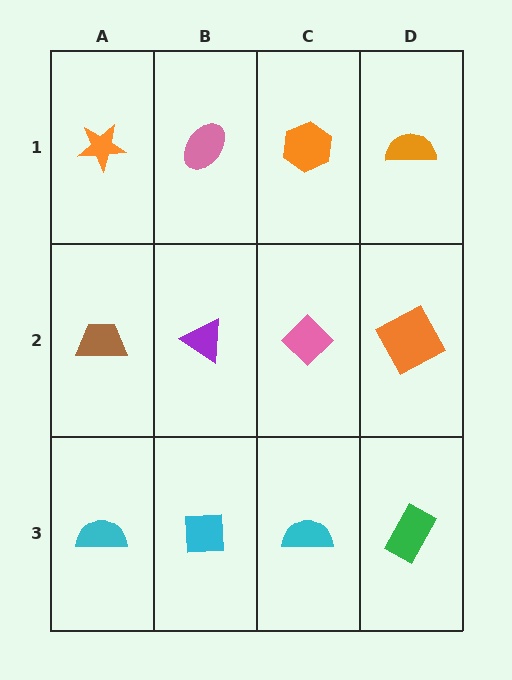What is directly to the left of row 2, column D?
A pink diamond.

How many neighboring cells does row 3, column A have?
2.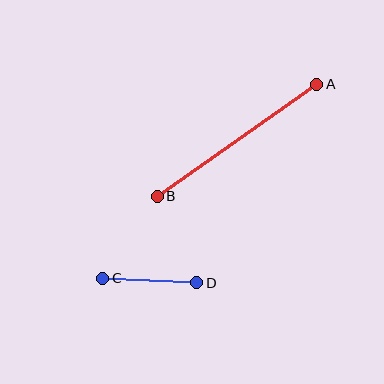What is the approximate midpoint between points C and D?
The midpoint is at approximately (150, 281) pixels.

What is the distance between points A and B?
The distance is approximately 195 pixels.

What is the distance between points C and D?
The distance is approximately 94 pixels.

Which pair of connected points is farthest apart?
Points A and B are farthest apart.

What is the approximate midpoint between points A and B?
The midpoint is at approximately (237, 140) pixels.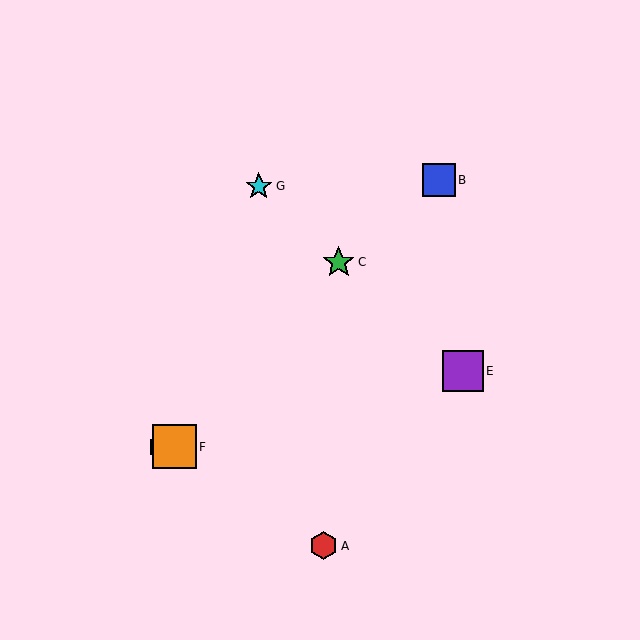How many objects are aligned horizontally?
2 objects (D, F) are aligned horizontally.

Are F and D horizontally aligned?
Yes, both are at y≈447.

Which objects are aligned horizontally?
Objects D, F are aligned horizontally.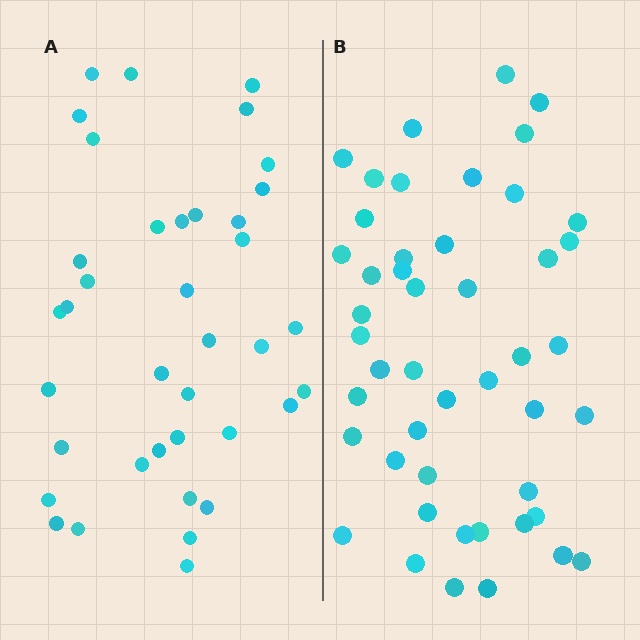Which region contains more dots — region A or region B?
Region B (the right region) has more dots.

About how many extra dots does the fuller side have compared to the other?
Region B has roughly 8 or so more dots than region A.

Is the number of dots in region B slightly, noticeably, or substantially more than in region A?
Region B has only slightly more — the two regions are fairly close. The ratio is roughly 1.2 to 1.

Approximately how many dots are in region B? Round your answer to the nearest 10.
About 50 dots. (The exact count is 47, which rounds to 50.)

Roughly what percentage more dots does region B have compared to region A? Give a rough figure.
About 25% more.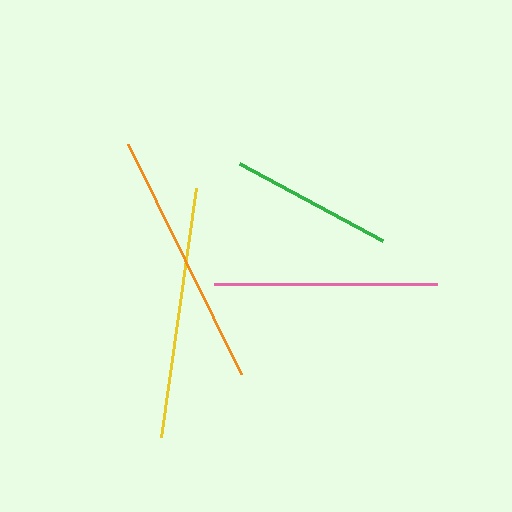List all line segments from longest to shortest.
From longest to shortest: orange, yellow, pink, green.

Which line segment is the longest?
The orange line is the longest at approximately 256 pixels.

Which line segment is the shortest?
The green line is the shortest at approximately 163 pixels.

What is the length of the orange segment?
The orange segment is approximately 256 pixels long.